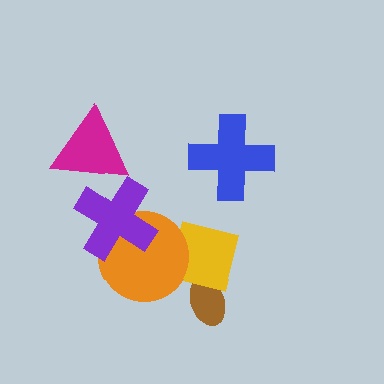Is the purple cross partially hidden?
Yes, it is partially covered by another shape.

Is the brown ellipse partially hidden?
Yes, it is partially covered by another shape.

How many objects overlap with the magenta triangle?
1 object overlaps with the magenta triangle.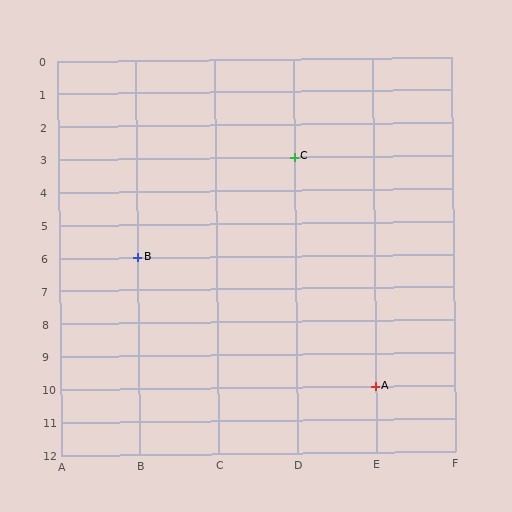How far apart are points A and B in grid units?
Points A and B are 3 columns and 4 rows apart (about 5.0 grid units diagonally).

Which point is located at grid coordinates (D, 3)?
Point C is at (D, 3).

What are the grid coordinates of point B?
Point B is at grid coordinates (B, 6).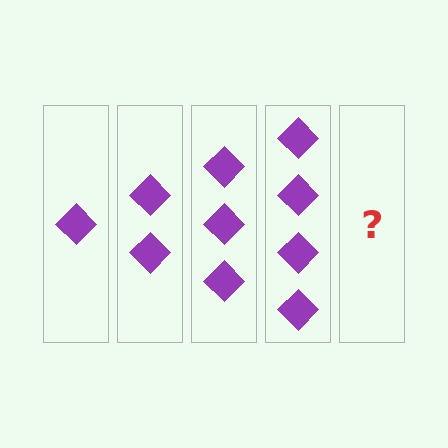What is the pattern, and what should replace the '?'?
The pattern is that each step adds one more diamond. The '?' should be 5 diamonds.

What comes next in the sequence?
The next element should be 5 diamonds.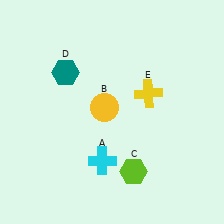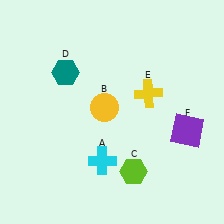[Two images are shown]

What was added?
A purple square (F) was added in Image 2.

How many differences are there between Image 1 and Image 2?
There is 1 difference between the two images.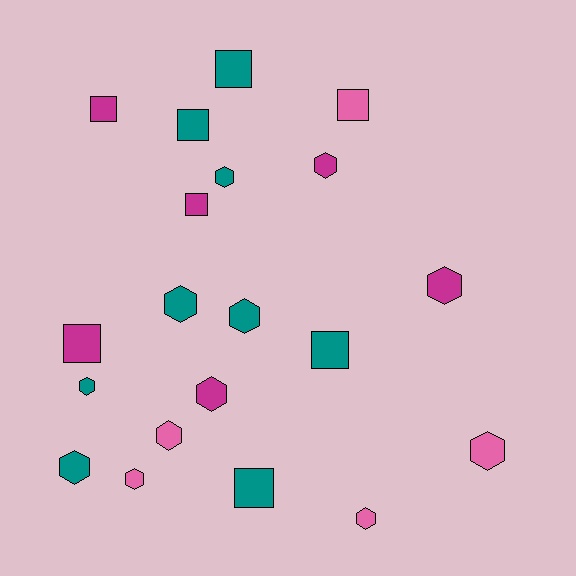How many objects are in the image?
There are 20 objects.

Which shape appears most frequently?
Hexagon, with 12 objects.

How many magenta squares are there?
There are 3 magenta squares.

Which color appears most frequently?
Teal, with 9 objects.